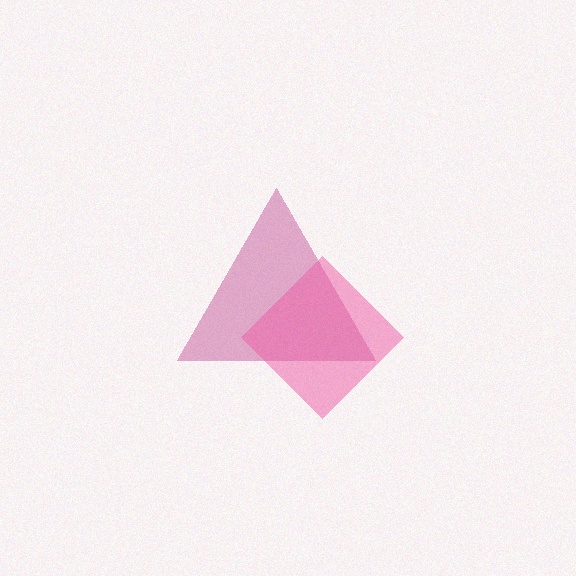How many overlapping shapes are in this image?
There are 2 overlapping shapes in the image.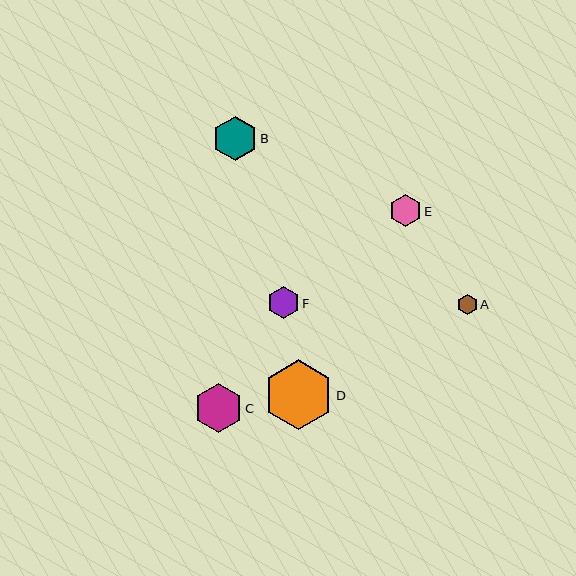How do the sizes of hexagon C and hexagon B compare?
Hexagon C and hexagon B are approximately the same size.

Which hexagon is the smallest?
Hexagon A is the smallest with a size of approximately 20 pixels.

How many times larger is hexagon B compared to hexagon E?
Hexagon B is approximately 1.4 times the size of hexagon E.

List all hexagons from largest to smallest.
From largest to smallest: D, C, B, F, E, A.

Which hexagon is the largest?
Hexagon D is the largest with a size of approximately 69 pixels.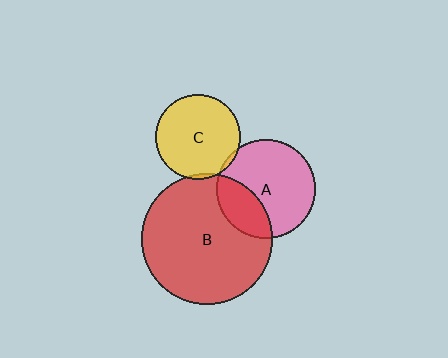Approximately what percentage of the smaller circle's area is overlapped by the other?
Approximately 5%.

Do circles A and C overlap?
Yes.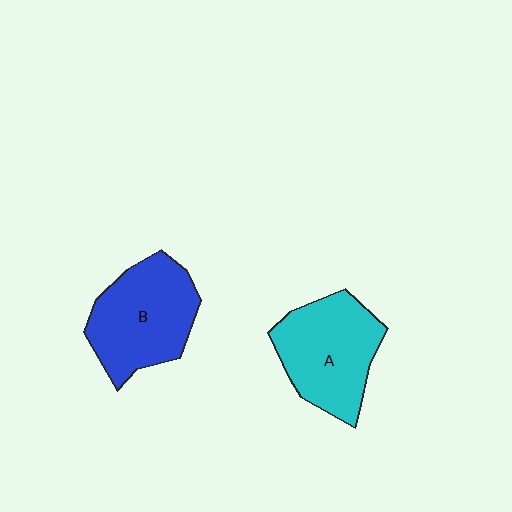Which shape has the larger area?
Shape B (blue).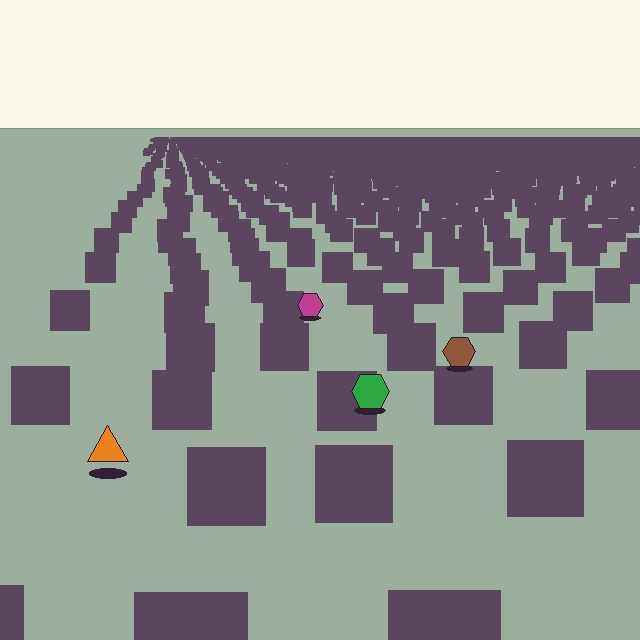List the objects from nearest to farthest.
From nearest to farthest: the orange triangle, the green hexagon, the brown hexagon, the magenta hexagon.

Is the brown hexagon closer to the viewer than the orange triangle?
No. The orange triangle is closer — you can tell from the texture gradient: the ground texture is coarser near it.